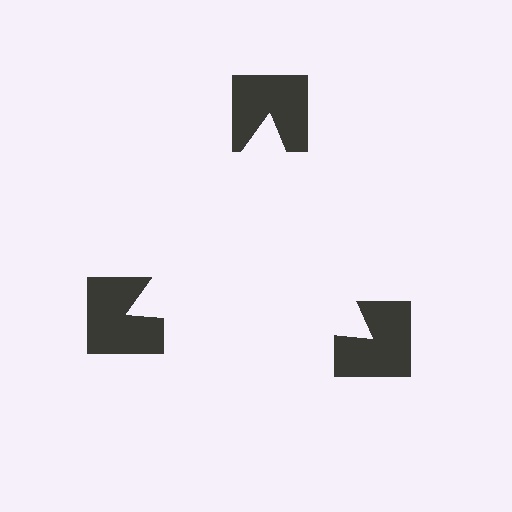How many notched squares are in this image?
There are 3 — one at each vertex of the illusory triangle.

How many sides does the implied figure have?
3 sides.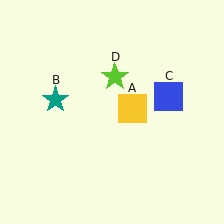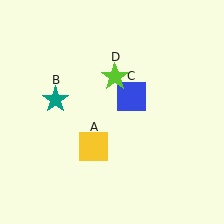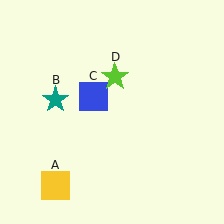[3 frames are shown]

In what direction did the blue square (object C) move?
The blue square (object C) moved left.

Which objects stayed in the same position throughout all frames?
Teal star (object B) and lime star (object D) remained stationary.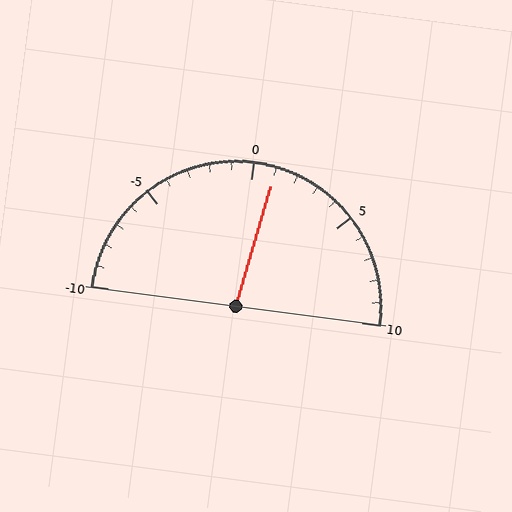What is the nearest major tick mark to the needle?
The nearest major tick mark is 0.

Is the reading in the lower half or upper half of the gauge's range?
The reading is in the upper half of the range (-10 to 10).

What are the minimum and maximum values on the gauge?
The gauge ranges from -10 to 10.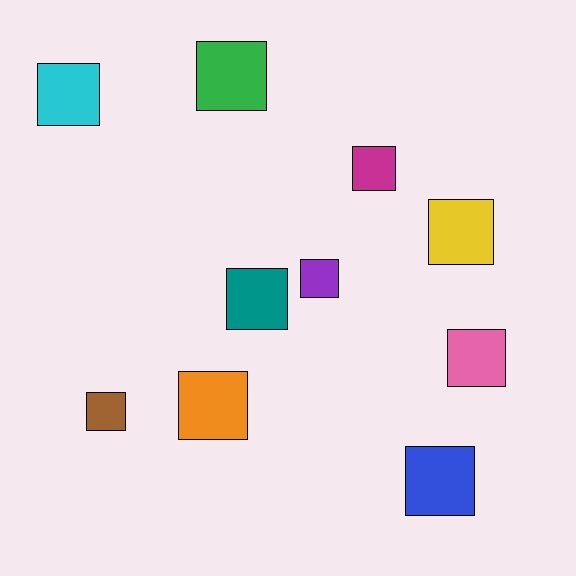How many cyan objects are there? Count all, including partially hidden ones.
There is 1 cyan object.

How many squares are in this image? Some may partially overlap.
There are 10 squares.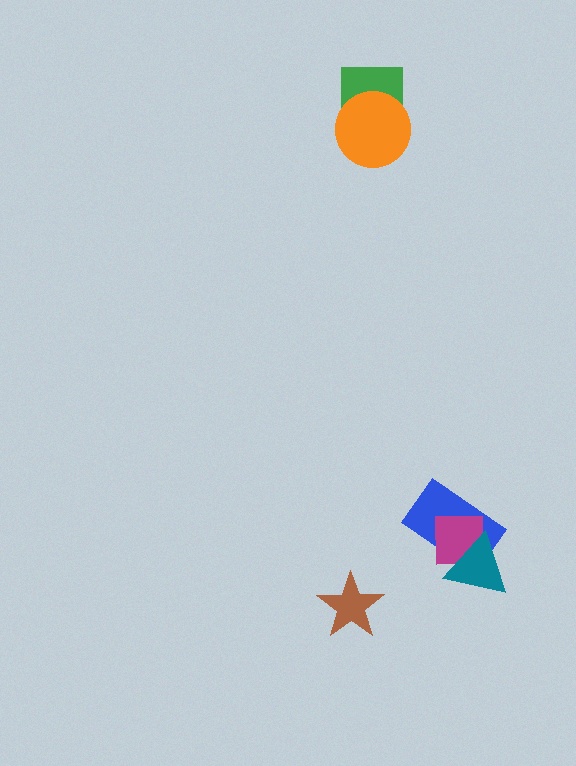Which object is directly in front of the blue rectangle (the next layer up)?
The magenta square is directly in front of the blue rectangle.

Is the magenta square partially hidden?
Yes, it is partially covered by another shape.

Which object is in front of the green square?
The orange circle is in front of the green square.